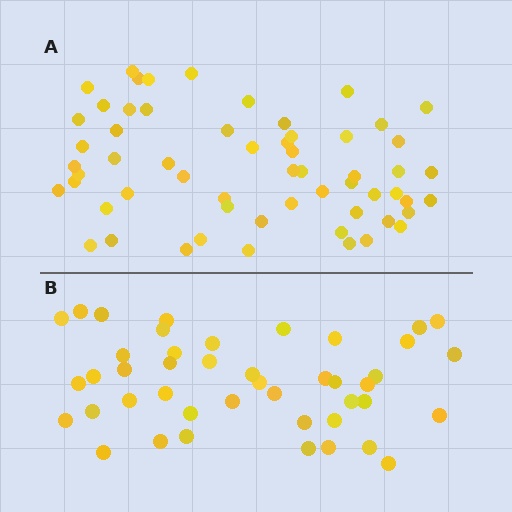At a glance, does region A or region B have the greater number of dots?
Region A (the top region) has more dots.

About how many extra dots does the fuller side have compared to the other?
Region A has approximately 15 more dots than region B.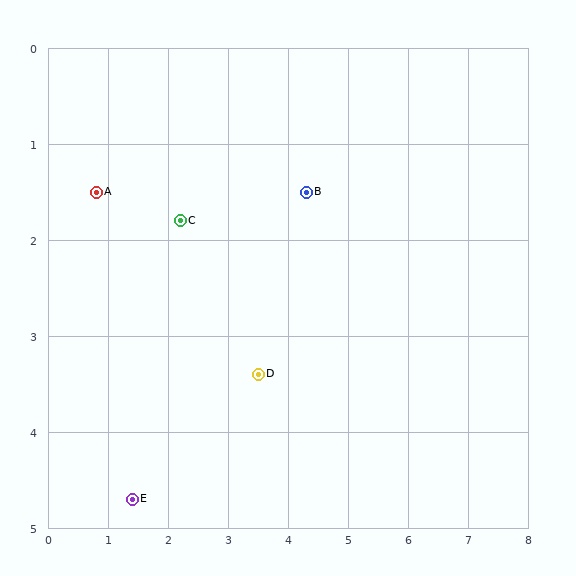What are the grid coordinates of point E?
Point E is at approximately (1.4, 4.7).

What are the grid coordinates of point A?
Point A is at approximately (0.8, 1.5).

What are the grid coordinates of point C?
Point C is at approximately (2.2, 1.8).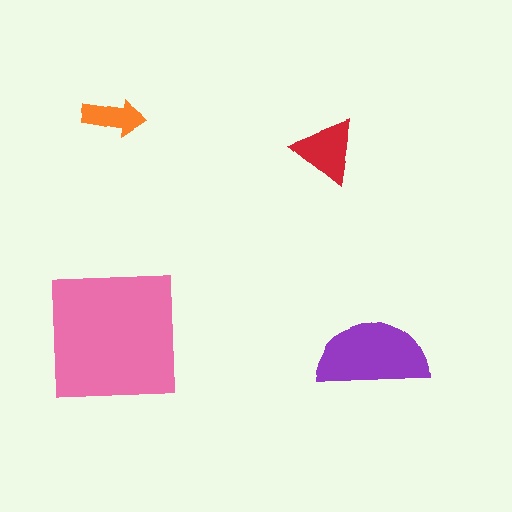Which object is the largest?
The pink square.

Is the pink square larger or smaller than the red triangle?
Larger.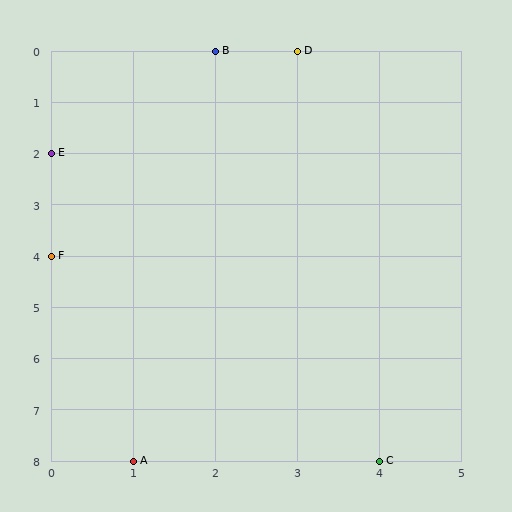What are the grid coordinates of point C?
Point C is at grid coordinates (4, 8).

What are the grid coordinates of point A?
Point A is at grid coordinates (1, 8).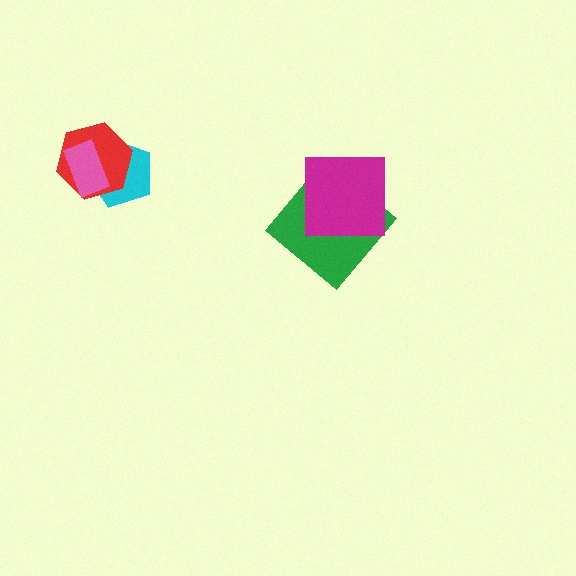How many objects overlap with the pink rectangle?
2 objects overlap with the pink rectangle.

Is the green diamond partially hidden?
Yes, it is partially covered by another shape.